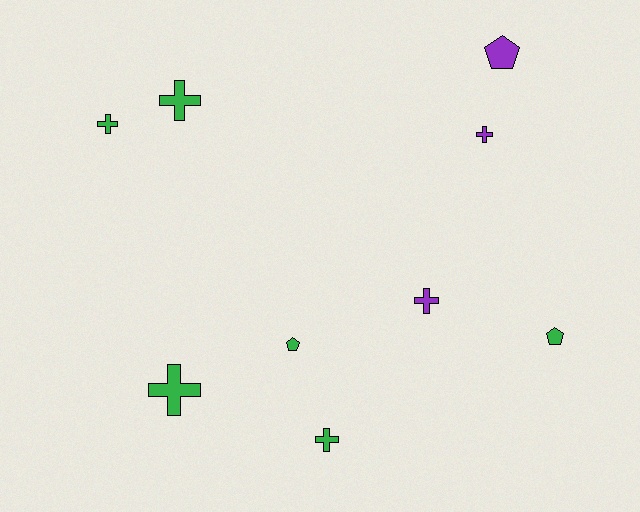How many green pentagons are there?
There are 2 green pentagons.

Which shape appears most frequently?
Cross, with 6 objects.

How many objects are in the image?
There are 9 objects.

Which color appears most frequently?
Green, with 6 objects.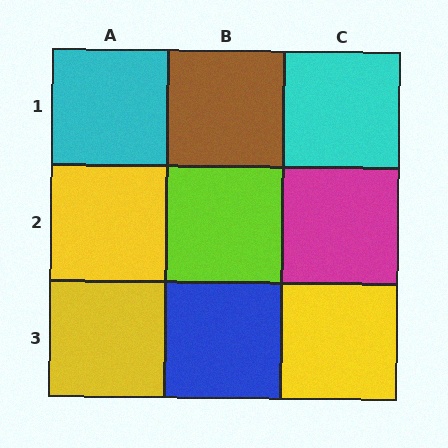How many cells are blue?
1 cell is blue.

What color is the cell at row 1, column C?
Cyan.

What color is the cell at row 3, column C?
Yellow.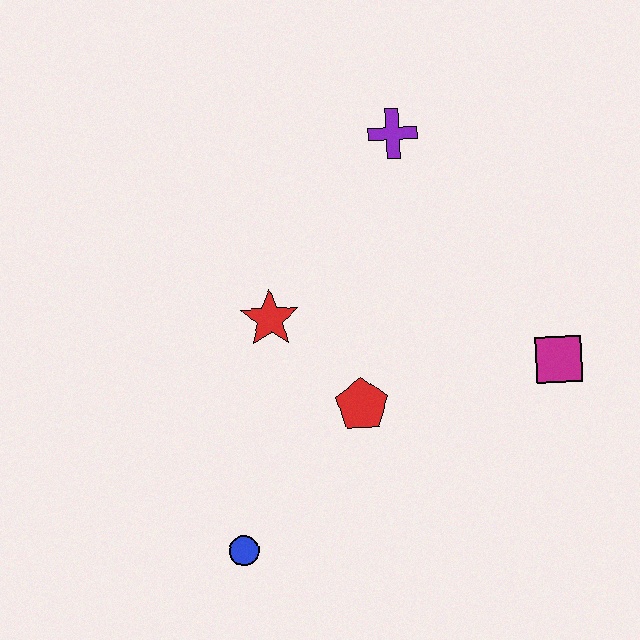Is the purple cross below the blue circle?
No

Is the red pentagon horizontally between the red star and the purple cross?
Yes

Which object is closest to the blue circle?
The red pentagon is closest to the blue circle.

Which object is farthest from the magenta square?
The blue circle is farthest from the magenta square.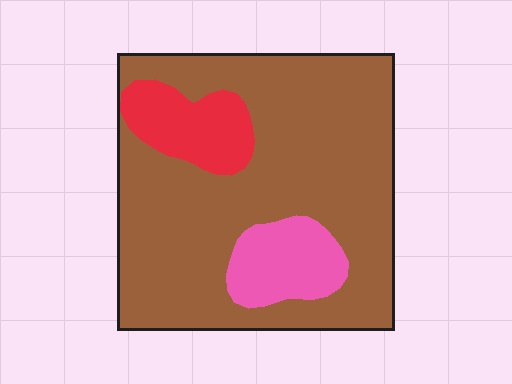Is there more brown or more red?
Brown.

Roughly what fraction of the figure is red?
Red covers 11% of the figure.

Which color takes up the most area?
Brown, at roughly 75%.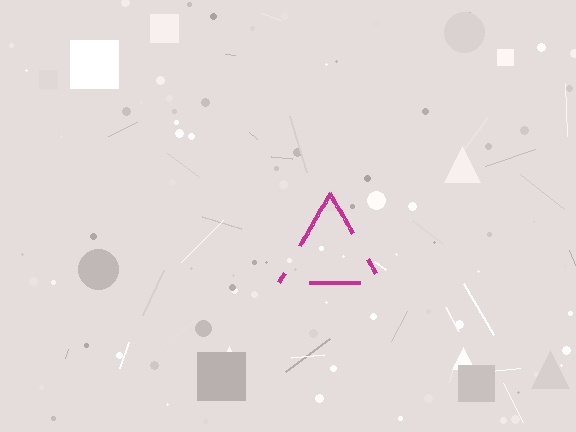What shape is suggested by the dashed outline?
The dashed outline suggests a triangle.